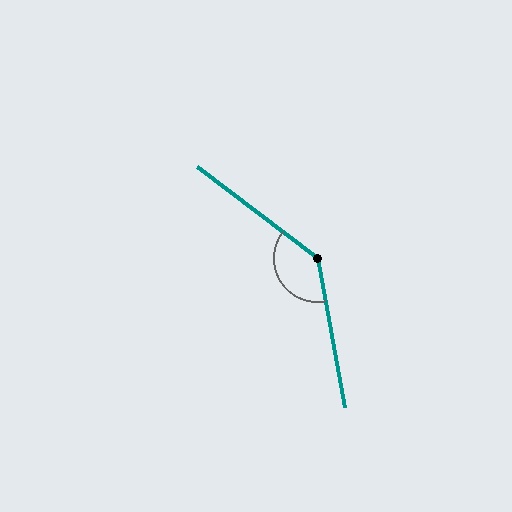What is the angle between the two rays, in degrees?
Approximately 138 degrees.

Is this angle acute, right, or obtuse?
It is obtuse.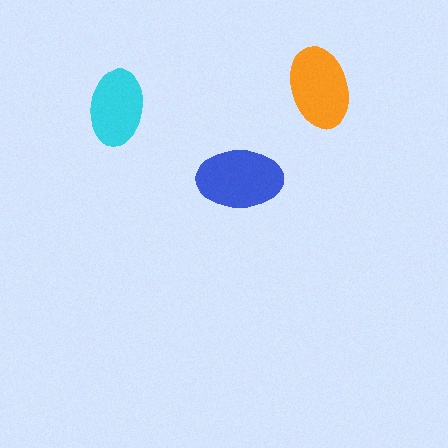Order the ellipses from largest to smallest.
the blue one, the orange one, the cyan one.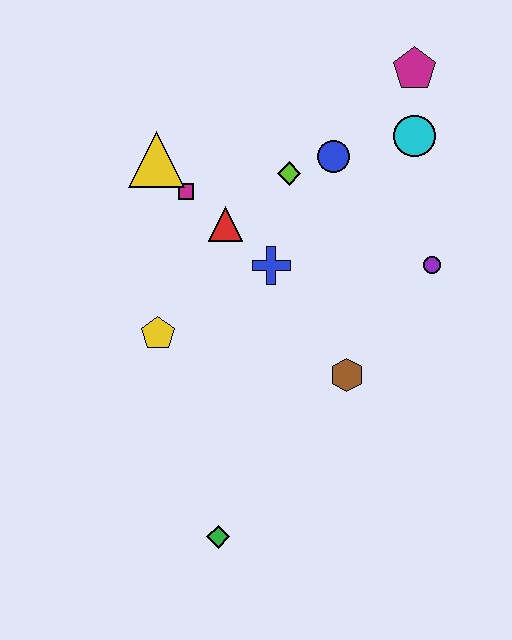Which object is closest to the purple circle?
The cyan circle is closest to the purple circle.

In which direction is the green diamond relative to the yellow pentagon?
The green diamond is below the yellow pentagon.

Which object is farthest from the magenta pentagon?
The green diamond is farthest from the magenta pentagon.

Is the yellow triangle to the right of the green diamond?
No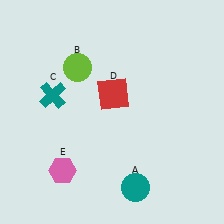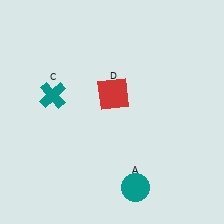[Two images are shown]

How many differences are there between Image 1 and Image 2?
There are 2 differences between the two images.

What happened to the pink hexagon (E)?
The pink hexagon (E) was removed in Image 2. It was in the bottom-left area of Image 1.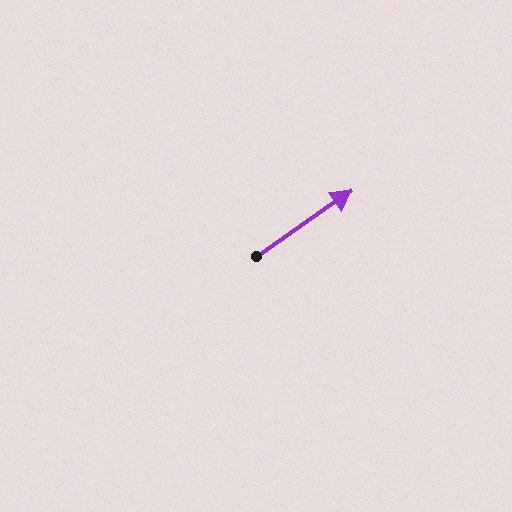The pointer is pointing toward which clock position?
Roughly 2 o'clock.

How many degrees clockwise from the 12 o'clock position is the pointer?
Approximately 55 degrees.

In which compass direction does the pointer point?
Northeast.